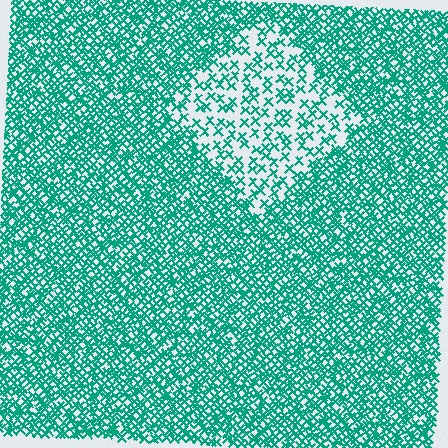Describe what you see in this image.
The image contains small teal elements arranged at two different densities. A diamond-shaped region is visible where the elements are less densely packed than the surrounding area.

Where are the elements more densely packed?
The elements are more densely packed outside the diamond boundary.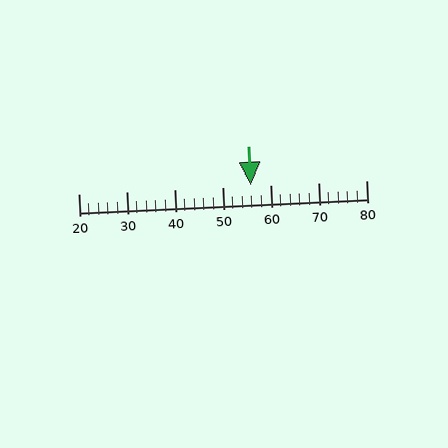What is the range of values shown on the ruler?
The ruler shows values from 20 to 80.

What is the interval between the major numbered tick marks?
The major tick marks are spaced 10 units apart.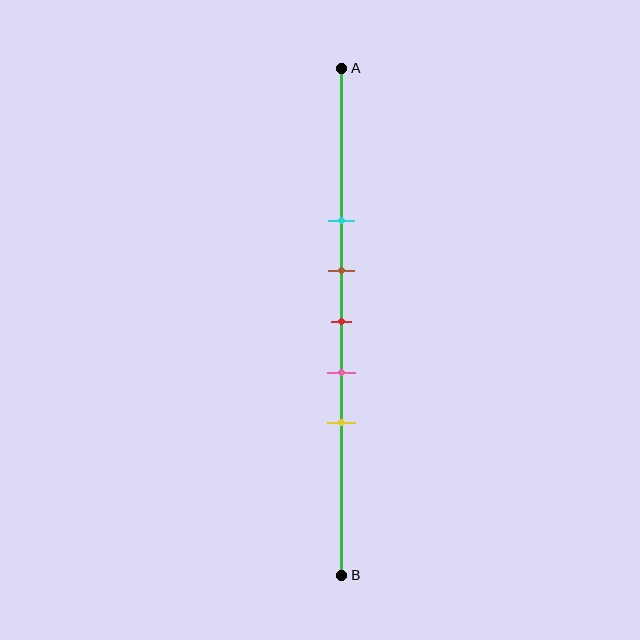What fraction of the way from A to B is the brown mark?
The brown mark is approximately 40% (0.4) of the way from A to B.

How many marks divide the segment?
There are 5 marks dividing the segment.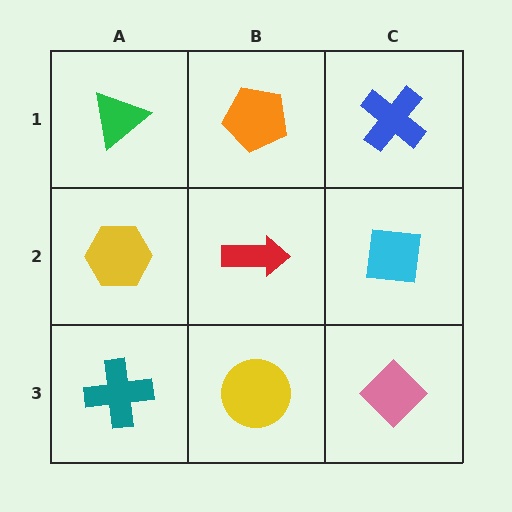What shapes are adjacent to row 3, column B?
A red arrow (row 2, column B), a teal cross (row 3, column A), a pink diamond (row 3, column C).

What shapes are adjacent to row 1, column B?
A red arrow (row 2, column B), a green triangle (row 1, column A), a blue cross (row 1, column C).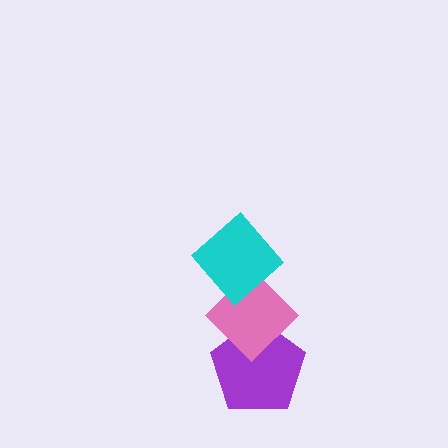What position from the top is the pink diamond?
The pink diamond is 2nd from the top.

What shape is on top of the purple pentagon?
The pink diamond is on top of the purple pentagon.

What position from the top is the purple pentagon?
The purple pentagon is 3rd from the top.